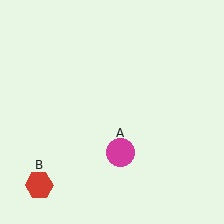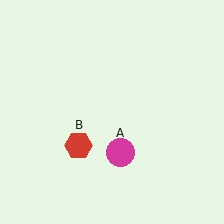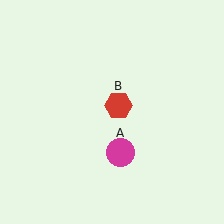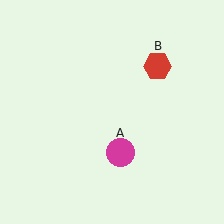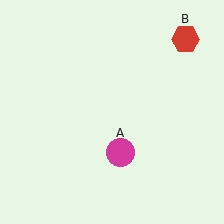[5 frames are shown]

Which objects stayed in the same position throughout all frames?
Magenta circle (object A) remained stationary.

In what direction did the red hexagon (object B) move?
The red hexagon (object B) moved up and to the right.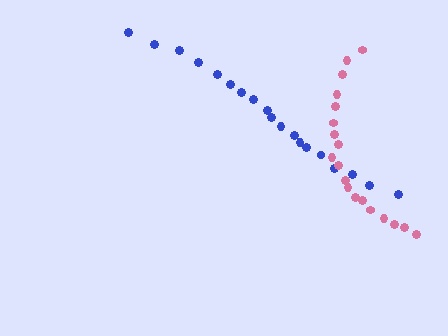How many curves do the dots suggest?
There are 2 distinct paths.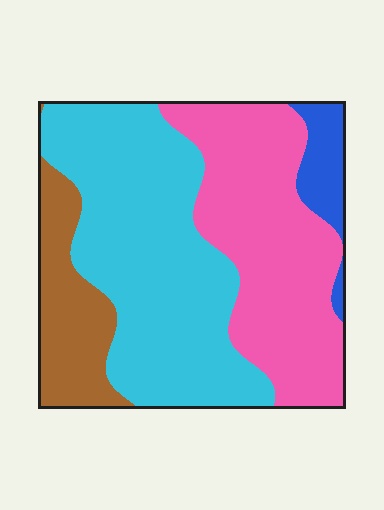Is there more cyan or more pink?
Cyan.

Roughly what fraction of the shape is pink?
Pink takes up about one third (1/3) of the shape.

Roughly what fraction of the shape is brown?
Brown covers 15% of the shape.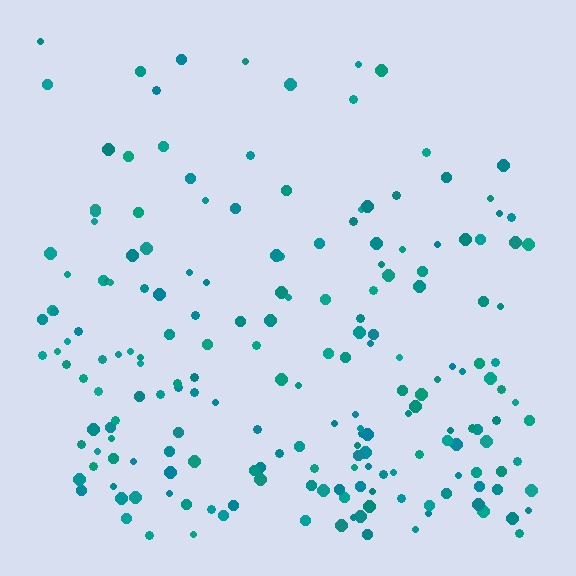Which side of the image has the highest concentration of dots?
The bottom.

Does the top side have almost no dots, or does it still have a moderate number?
Still a moderate number, just noticeably fewer than the bottom.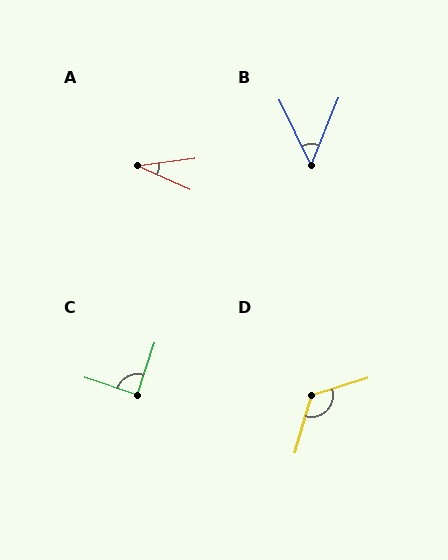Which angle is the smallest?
A, at approximately 32 degrees.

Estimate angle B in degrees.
Approximately 48 degrees.